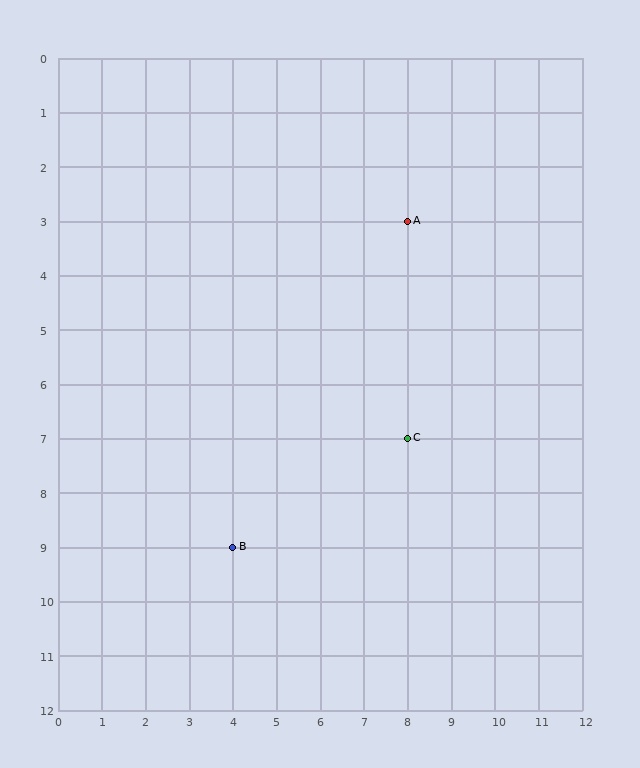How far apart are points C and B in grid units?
Points C and B are 4 columns and 2 rows apart (about 4.5 grid units diagonally).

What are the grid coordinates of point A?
Point A is at grid coordinates (8, 3).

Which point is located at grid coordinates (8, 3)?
Point A is at (8, 3).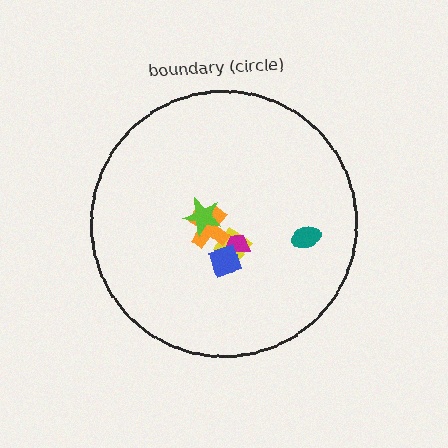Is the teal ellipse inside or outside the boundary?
Inside.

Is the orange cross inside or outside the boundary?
Inside.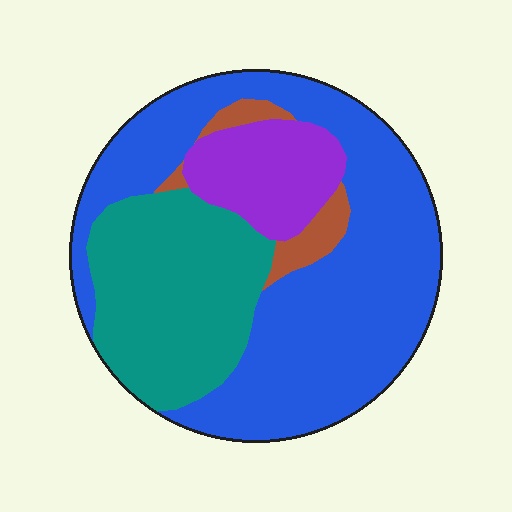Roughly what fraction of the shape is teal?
Teal covers about 30% of the shape.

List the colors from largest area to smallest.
From largest to smallest: blue, teal, purple, brown.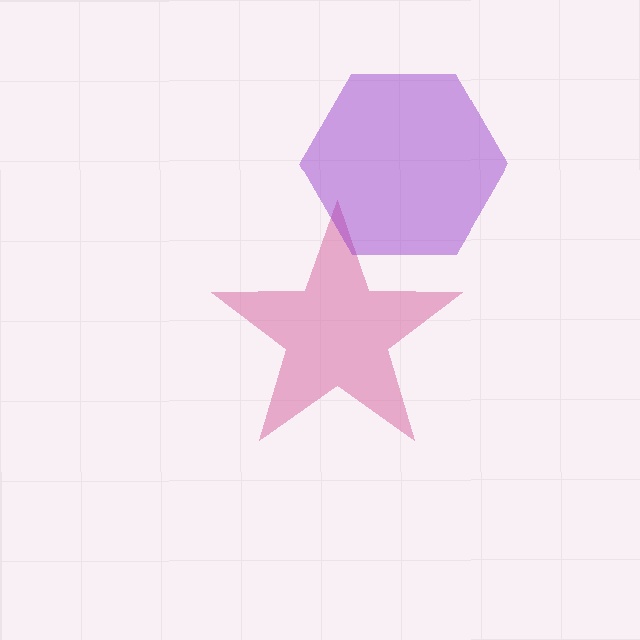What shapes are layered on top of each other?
The layered shapes are: a pink star, a purple hexagon.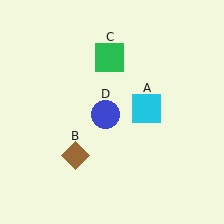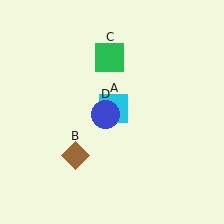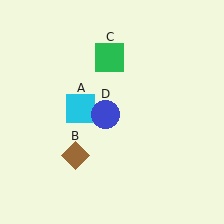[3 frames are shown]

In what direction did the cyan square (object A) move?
The cyan square (object A) moved left.